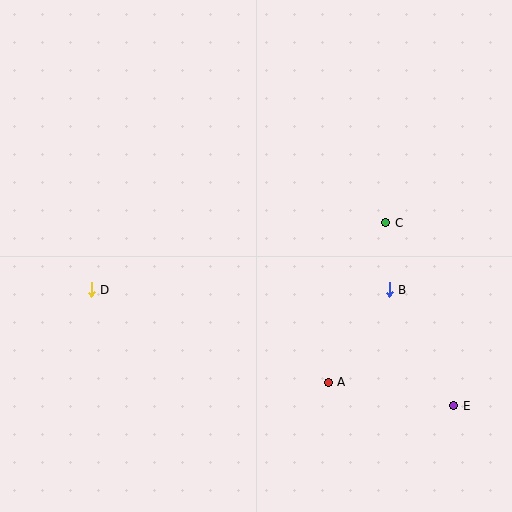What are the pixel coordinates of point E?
Point E is at (454, 406).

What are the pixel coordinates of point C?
Point C is at (386, 223).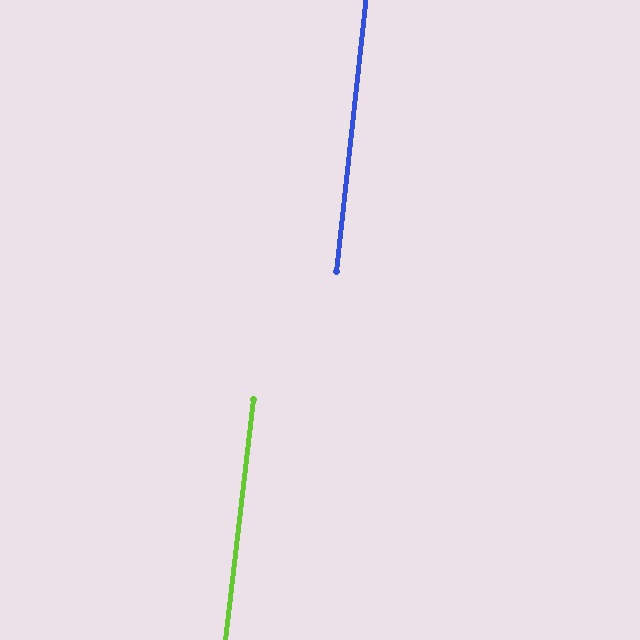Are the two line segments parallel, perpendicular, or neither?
Parallel — their directions differ by only 0.3°.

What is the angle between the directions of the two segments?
Approximately 0 degrees.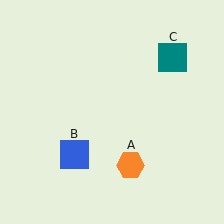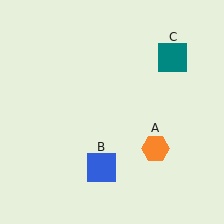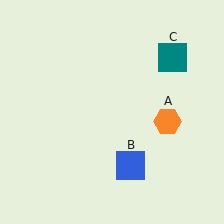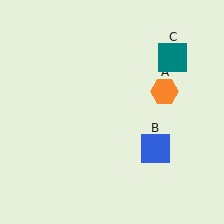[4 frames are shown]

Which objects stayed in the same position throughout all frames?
Teal square (object C) remained stationary.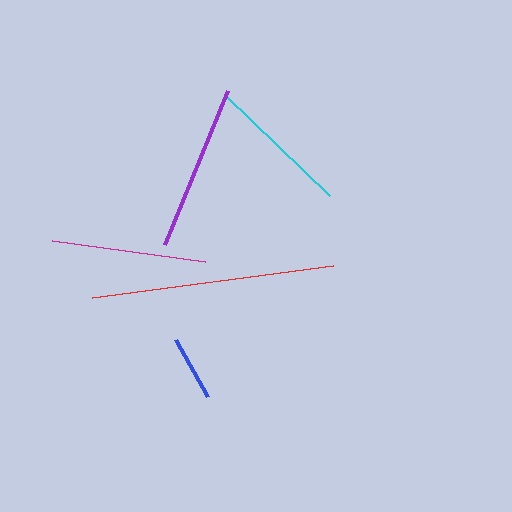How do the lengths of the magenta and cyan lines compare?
The magenta and cyan lines are approximately the same length.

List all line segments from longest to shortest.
From longest to shortest: red, purple, magenta, cyan, blue.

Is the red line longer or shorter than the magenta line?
The red line is longer than the magenta line.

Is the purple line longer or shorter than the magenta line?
The purple line is longer than the magenta line.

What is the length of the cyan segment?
The cyan segment is approximately 144 pixels long.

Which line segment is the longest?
The red line is the longest at approximately 243 pixels.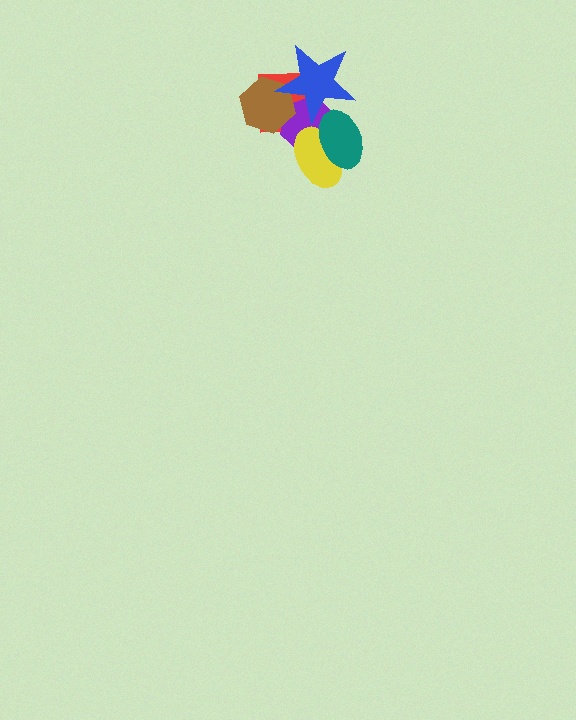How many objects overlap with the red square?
4 objects overlap with the red square.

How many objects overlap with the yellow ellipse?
3 objects overlap with the yellow ellipse.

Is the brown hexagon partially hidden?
Yes, it is partially covered by another shape.